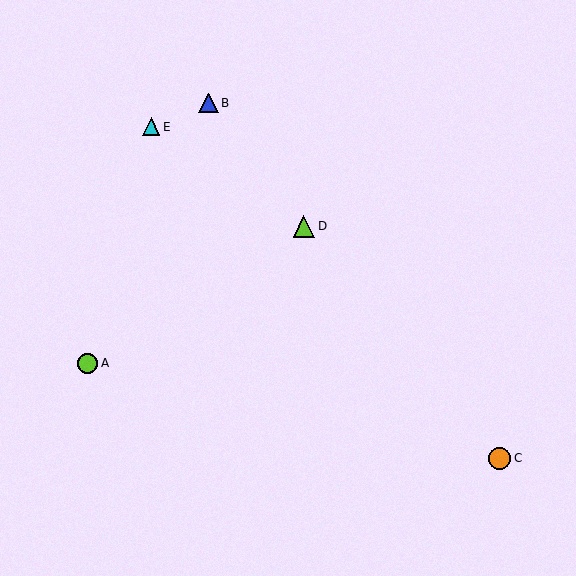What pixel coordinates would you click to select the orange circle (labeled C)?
Click at (500, 458) to select the orange circle C.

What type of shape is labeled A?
Shape A is a lime circle.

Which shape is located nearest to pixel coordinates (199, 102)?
The blue triangle (labeled B) at (209, 103) is nearest to that location.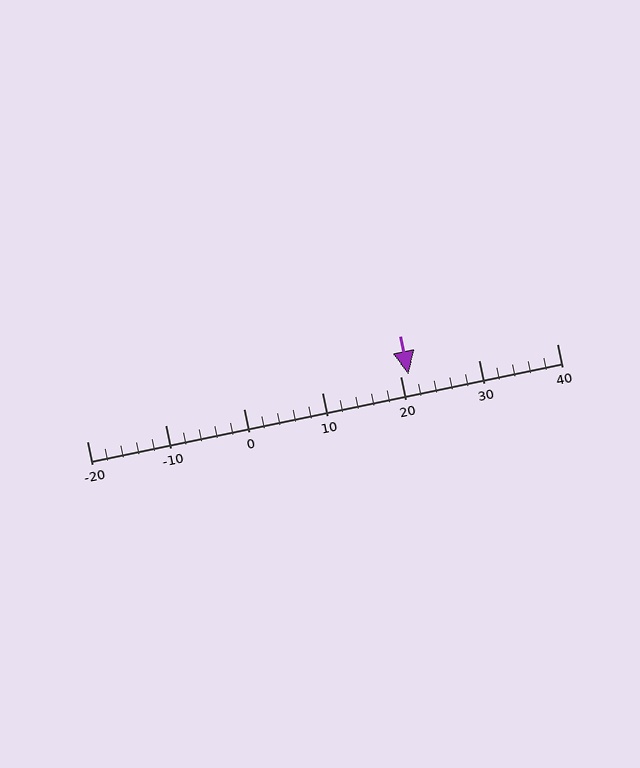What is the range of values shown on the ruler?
The ruler shows values from -20 to 40.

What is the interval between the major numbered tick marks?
The major tick marks are spaced 10 units apart.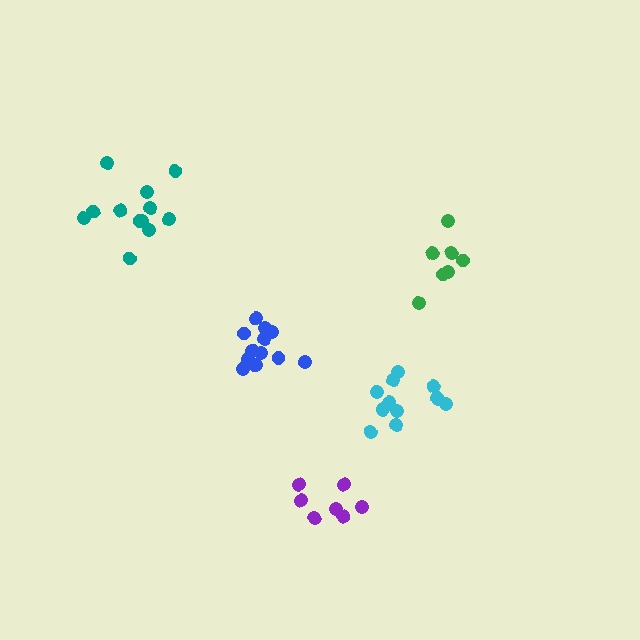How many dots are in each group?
Group 1: 7 dots, Group 2: 13 dots, Group 3: 12 dots, Group 4: 7 dots, Group 5: 13 dots (52 total).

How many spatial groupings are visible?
There are 5 spatial groupings.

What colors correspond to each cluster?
The clusters are colored: green, cyan, teal, purple, blue.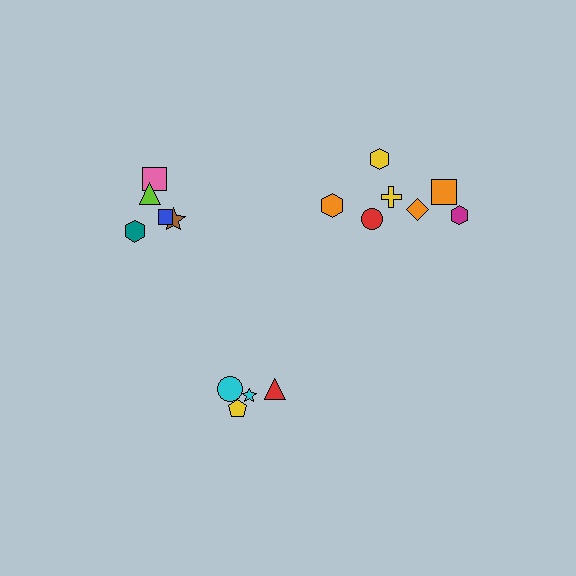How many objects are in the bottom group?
There are 4 objects.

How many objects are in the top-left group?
There are 5 objects.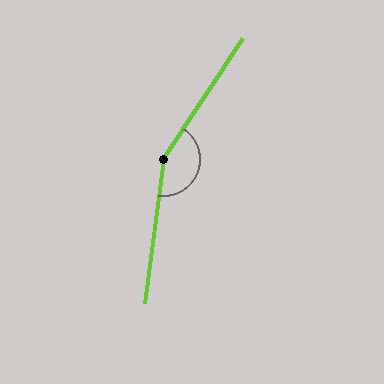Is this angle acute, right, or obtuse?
It is obtuse.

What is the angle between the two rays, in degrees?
Approximately 154 degrees.